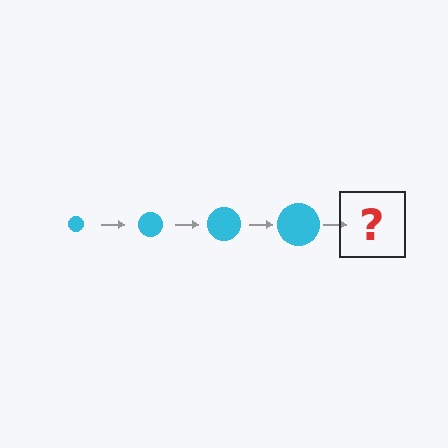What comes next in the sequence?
The next element should be a cyan circle, larger than the previous one.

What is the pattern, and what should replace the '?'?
The pattern is that the circle gets progressively larger each step. The '?' should be a cyan circle, larger than the previous one.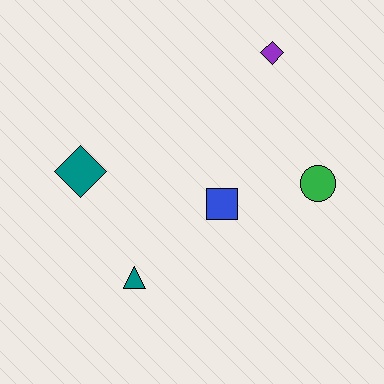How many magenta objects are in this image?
There are no magenta objects.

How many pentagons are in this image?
There are no pentagons.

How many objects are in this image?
There are 5 objects.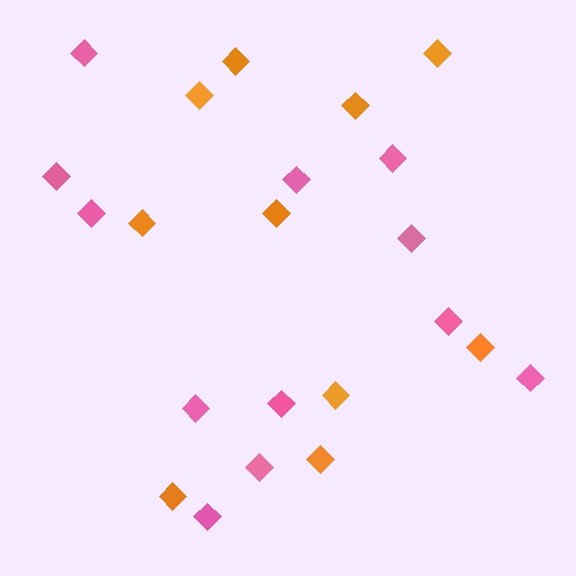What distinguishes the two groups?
There are 2 groups: one group of pink diamonds (12) and one group of orange diamonds (10).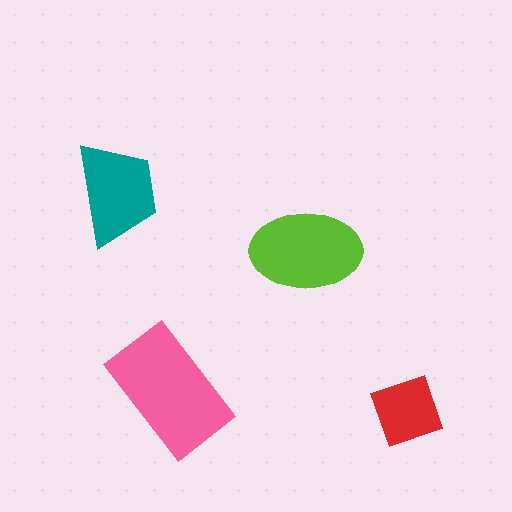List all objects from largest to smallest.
The pink rectangle, the lime ellipse, the teal trapezoid, the red diamond.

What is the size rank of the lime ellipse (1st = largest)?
2nd.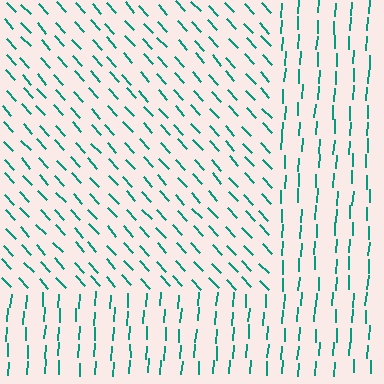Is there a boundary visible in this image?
Yes, there is a texture boundary formed by a change in line orientation.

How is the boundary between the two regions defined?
The boundary is defined purely by a change in line orientation (approximately 45 degrees difference). All lines are the same color and thickness.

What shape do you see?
I see a rectangle.